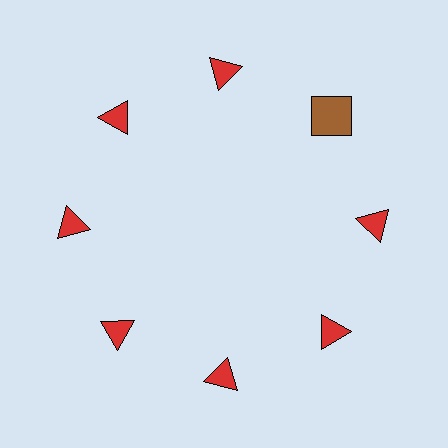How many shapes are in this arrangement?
There are 8 shapes arranged in a ring pattern.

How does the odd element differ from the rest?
It differs in both color (brown instead of red) and shape (square instead of triangle).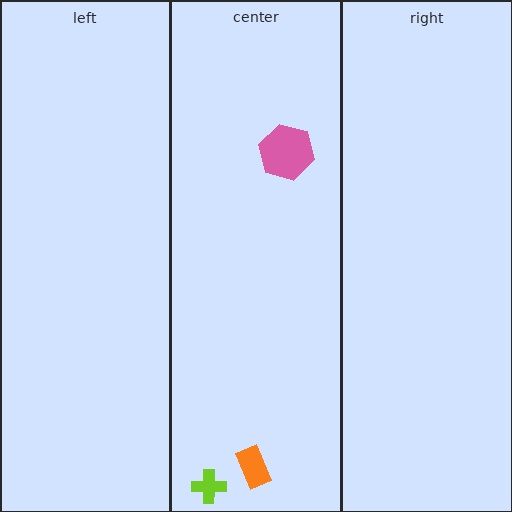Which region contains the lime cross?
The center region.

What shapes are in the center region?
The pink hexagon, the lime cross, the orange rectangle.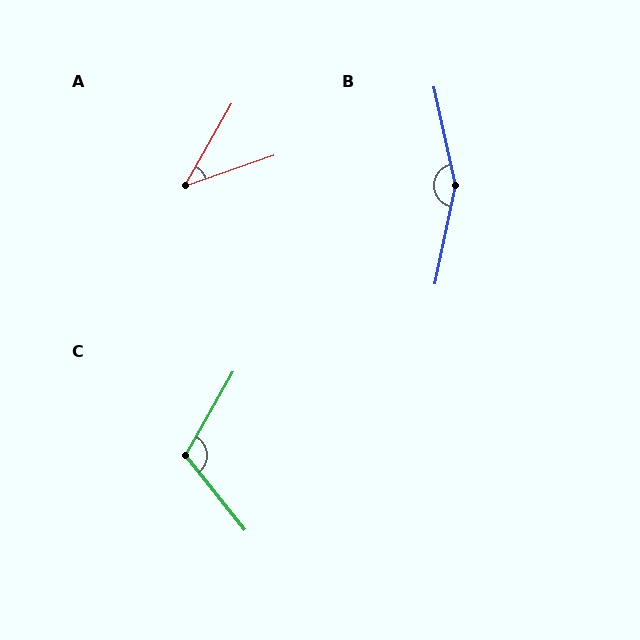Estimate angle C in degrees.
Approximately 112 degrees.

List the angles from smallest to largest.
A (42°), C (112°), B (156°).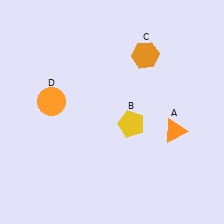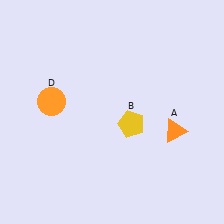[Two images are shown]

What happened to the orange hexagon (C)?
The orange hexagon (C) was removed in Image 2. It was in the top-right area of Image 1.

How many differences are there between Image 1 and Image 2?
There is 1 difference between the two images.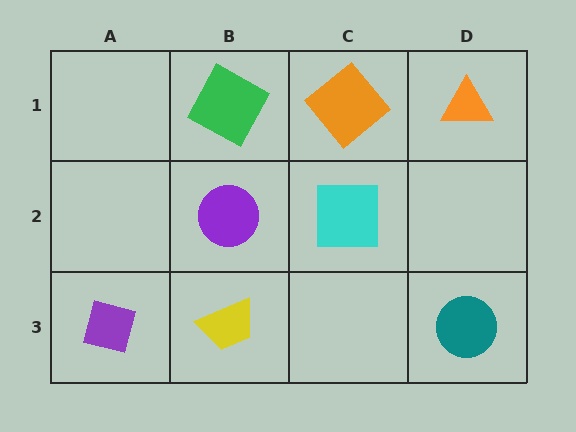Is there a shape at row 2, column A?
No, that cell is empty.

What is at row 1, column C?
An orange diamond.